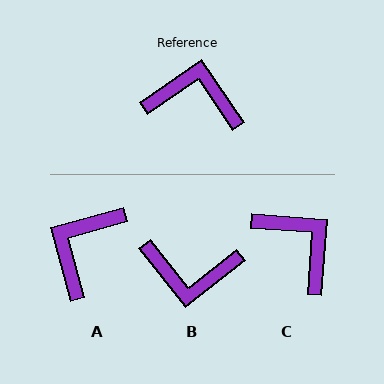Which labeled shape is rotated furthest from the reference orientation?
B, about 176 degrees away.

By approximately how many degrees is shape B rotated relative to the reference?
Approximately 176 degrees clockwise.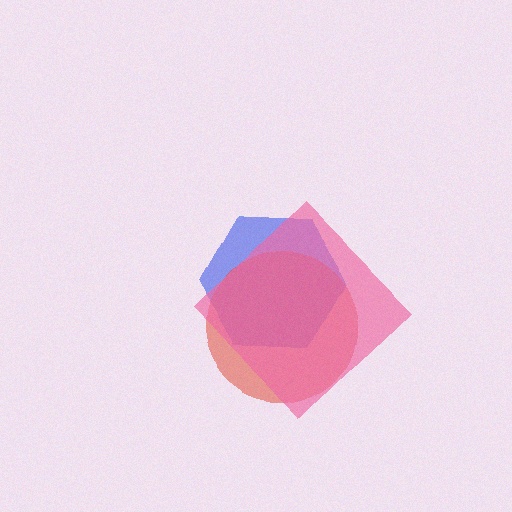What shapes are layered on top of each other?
The layered shapes are: a blue hexagon, a red circle, a pink diamond.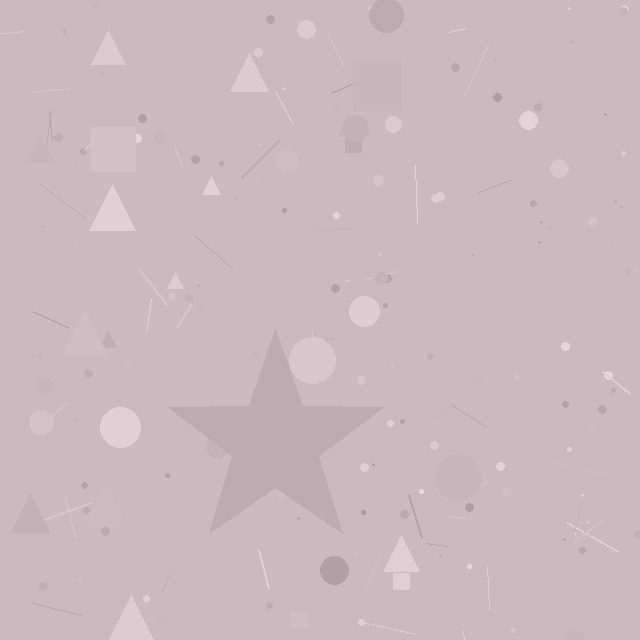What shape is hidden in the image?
A star is hidden in the image.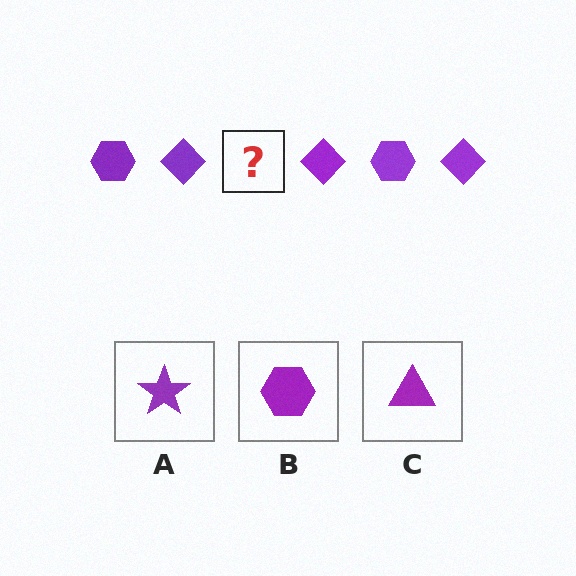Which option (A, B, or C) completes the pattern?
B.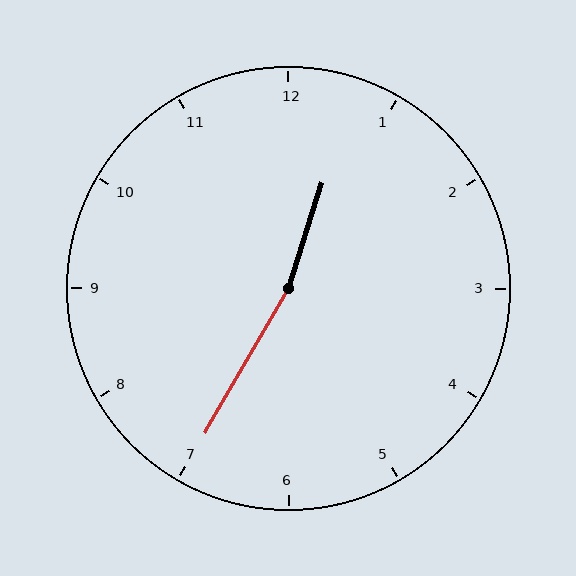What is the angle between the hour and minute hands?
Approximately 168 degrees.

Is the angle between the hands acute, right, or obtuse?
It is obtuse.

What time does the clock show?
12:35.